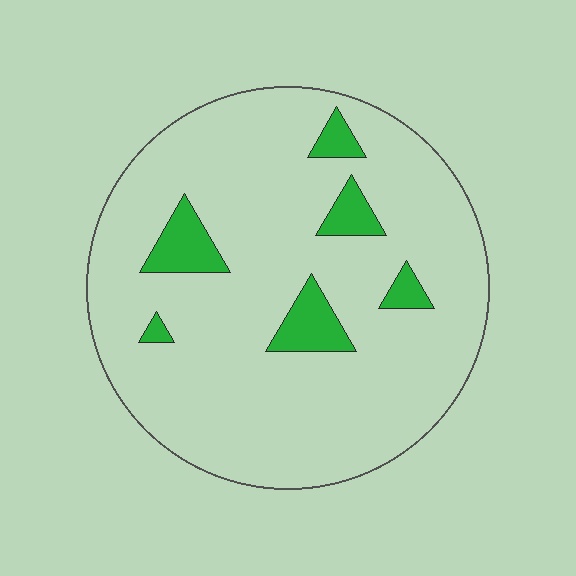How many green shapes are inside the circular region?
6.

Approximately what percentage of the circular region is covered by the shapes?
Approximately 10%.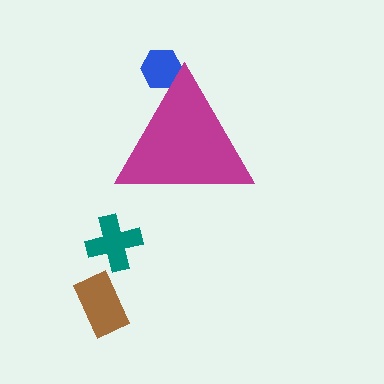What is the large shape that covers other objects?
A magenta triangle.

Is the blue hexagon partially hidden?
Yes, the blue hexagon is partially hidden behind the magenta triangle.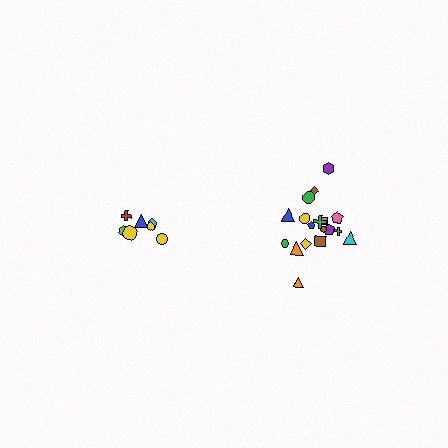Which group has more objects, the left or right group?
The right group.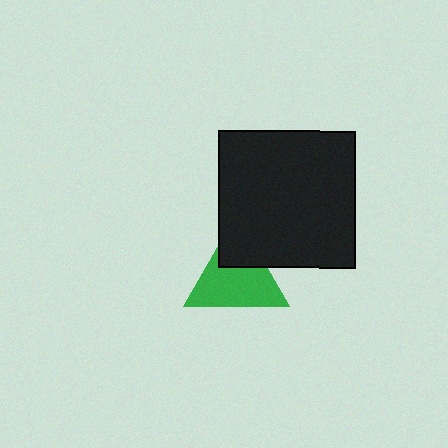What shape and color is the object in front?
The object in front is a black square.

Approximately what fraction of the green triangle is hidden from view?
Roughly 30% of the green triangle is hidden behind the black square.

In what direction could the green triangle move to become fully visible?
The green triangle could move down. That would shift it out from behind the black square entirely.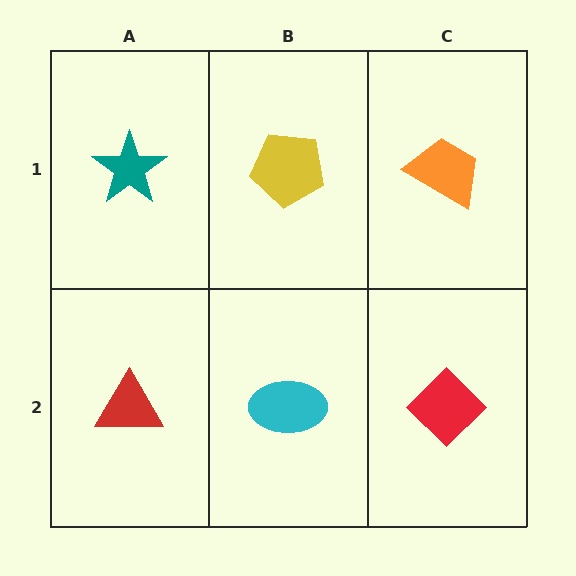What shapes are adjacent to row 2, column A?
A teal star (row 1, column A), a cyan ellipse (row 2, column B).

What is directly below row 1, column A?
A red triangle.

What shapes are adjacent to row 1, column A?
A red triangle (row 2, column A), a yellow pentagon (row 1, column B).